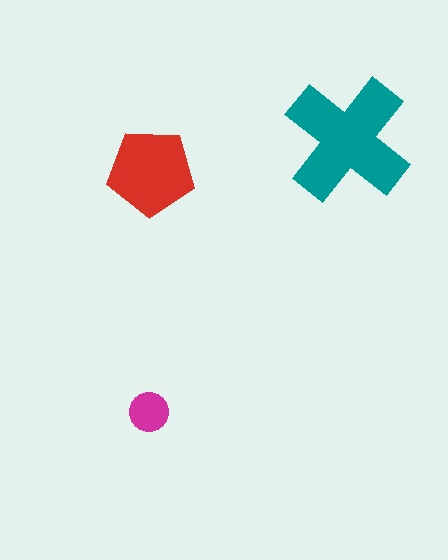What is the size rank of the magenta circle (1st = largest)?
3rd.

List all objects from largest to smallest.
The teal cross, the red pentagon, the magenta circle.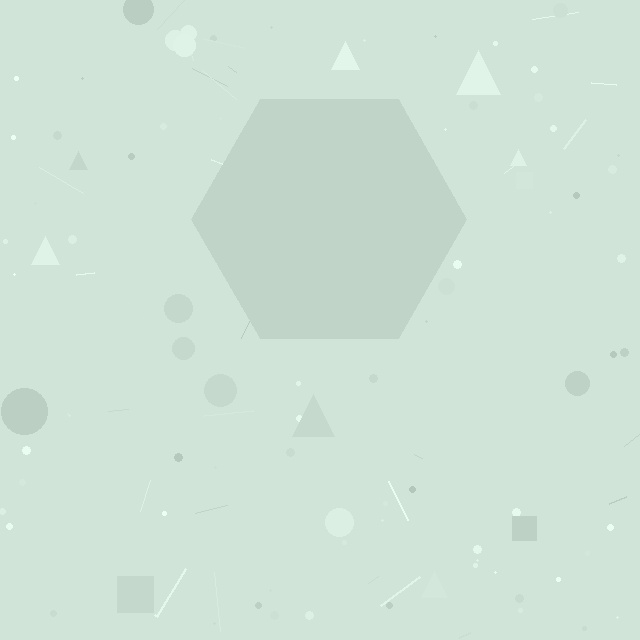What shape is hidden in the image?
A hexagon is hidden in the image.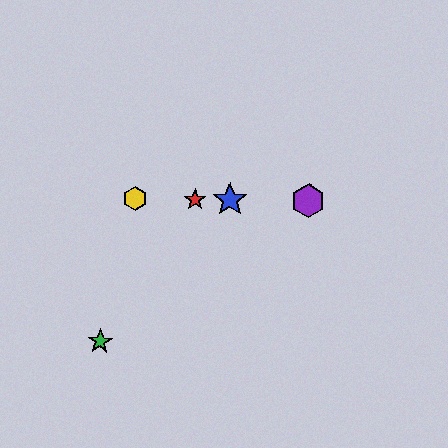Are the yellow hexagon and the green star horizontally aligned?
No, the yellow hexagon is at y≈199 and the green star is at y≈342.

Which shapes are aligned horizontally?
The red star, the blue star, the yellow hexagon, the purple hexagon are aligned horizontally.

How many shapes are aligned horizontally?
4 shapes (the red star, the blue star, the yellow hexagon, the purple hexagon) are aligned horizontally.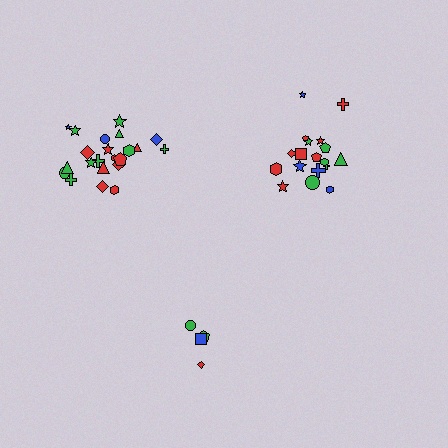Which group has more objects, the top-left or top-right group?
The top-left group.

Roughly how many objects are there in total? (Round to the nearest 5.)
Roughly 45 objects in total.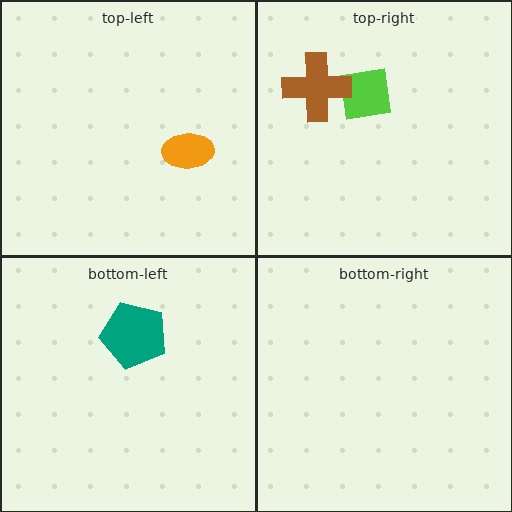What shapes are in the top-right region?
The lime square, the brown cross.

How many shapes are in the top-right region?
2.